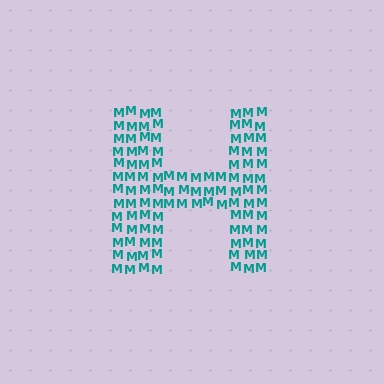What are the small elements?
The small elements are letter M's.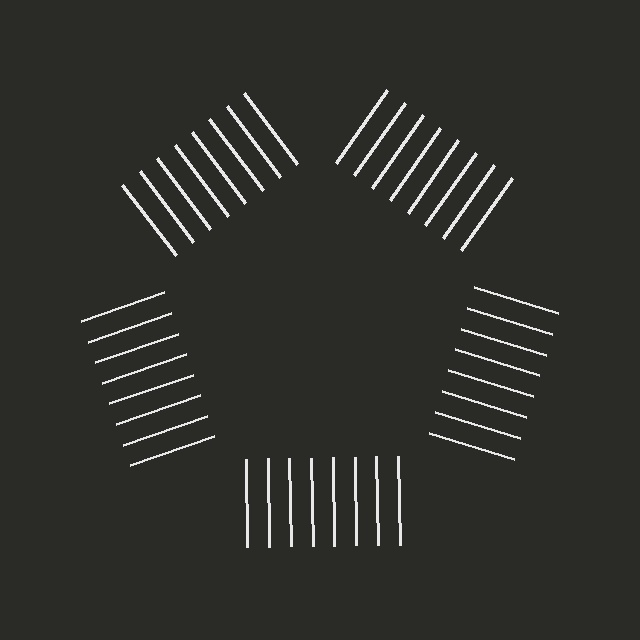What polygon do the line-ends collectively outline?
An illusory pentagon — the line segments terminate on its edges but no continuous stroke is drawn.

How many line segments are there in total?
40 — 8 along each of the 5 edges.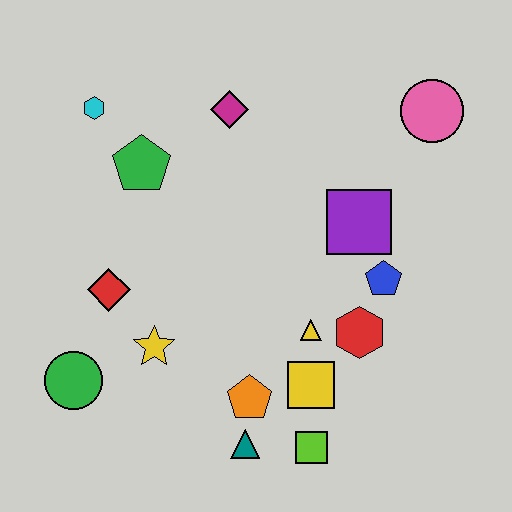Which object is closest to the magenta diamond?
The green pentagon is closest to the magenta diamond.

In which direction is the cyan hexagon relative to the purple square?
The cyan hexagon is to the left of the purple square.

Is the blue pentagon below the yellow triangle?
No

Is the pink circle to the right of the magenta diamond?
Yes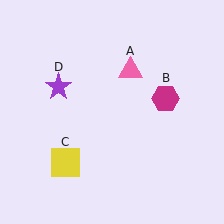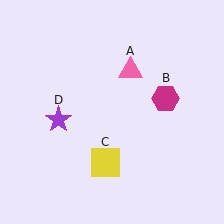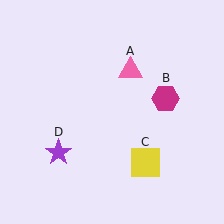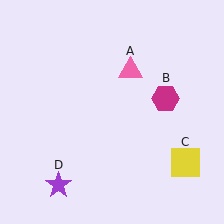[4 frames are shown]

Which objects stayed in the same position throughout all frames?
Pink triangle (object A) and magenta hexagon (object B) remained stationary.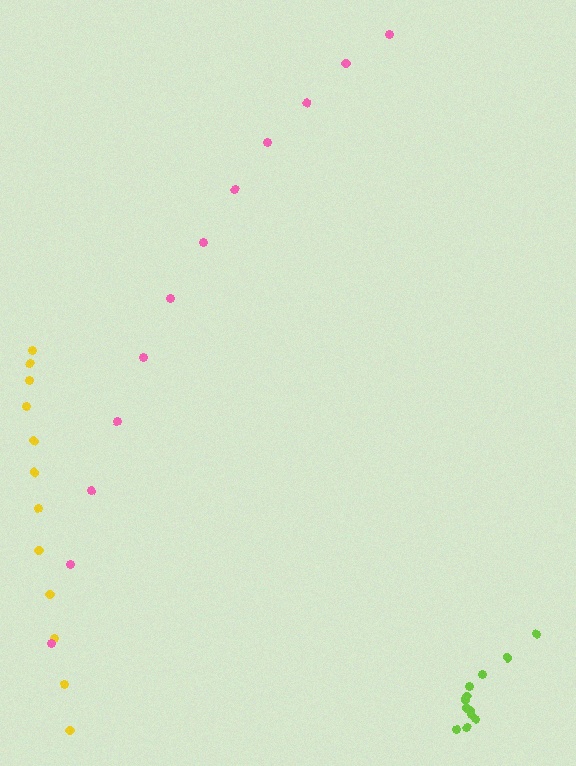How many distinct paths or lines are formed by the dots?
There are 3 distinct paths.